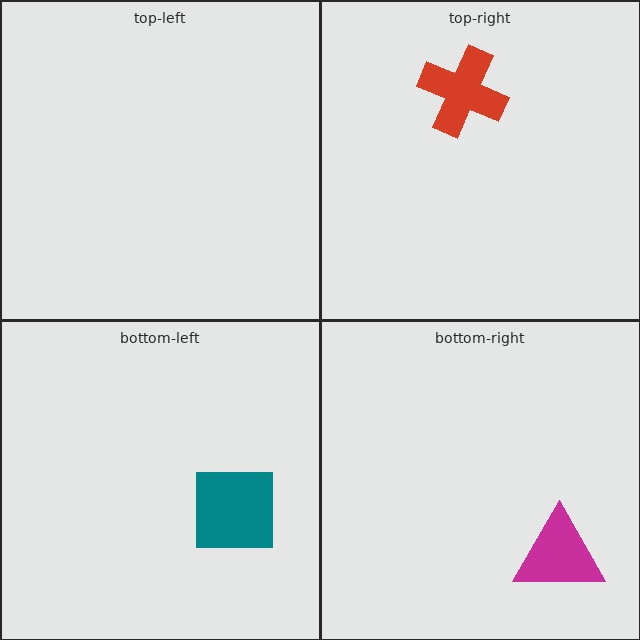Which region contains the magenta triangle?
The bottom-right region.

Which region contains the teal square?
The bottom-left region.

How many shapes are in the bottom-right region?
1.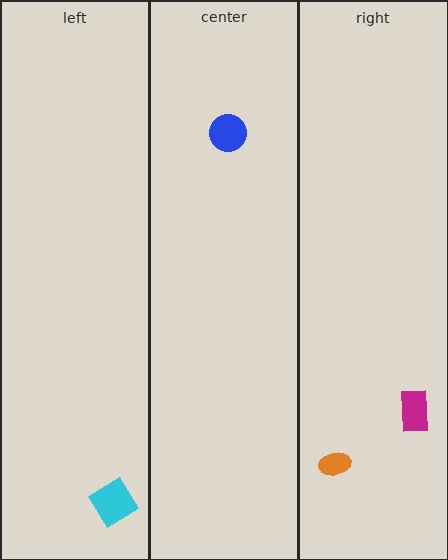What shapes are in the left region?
The cyan diamond.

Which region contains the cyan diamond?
The left region.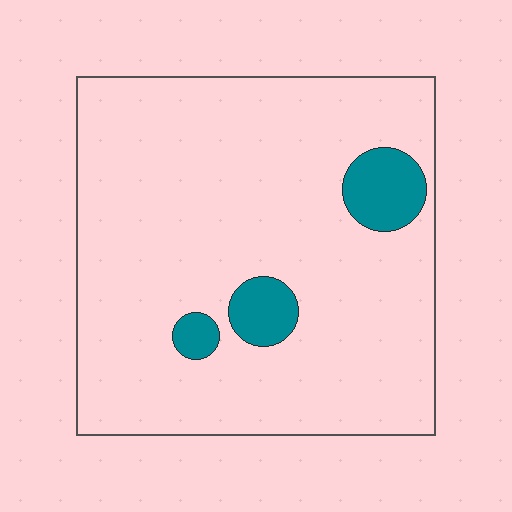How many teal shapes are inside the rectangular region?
3.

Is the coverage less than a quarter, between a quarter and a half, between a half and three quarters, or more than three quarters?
Less than a quarter.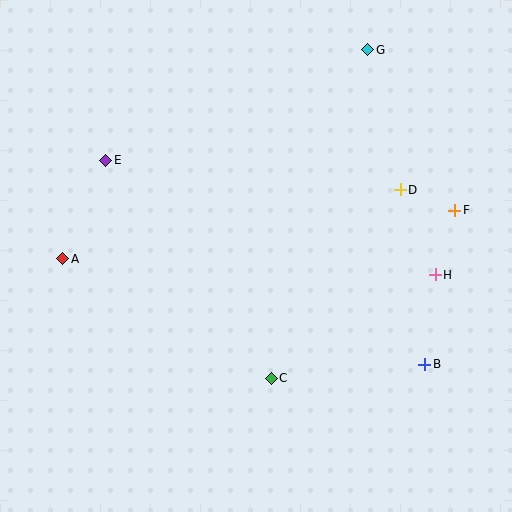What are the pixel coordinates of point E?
Point E is at (106, 160).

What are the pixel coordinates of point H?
Point H is at (435, 275).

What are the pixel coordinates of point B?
Point B is at (425, 364).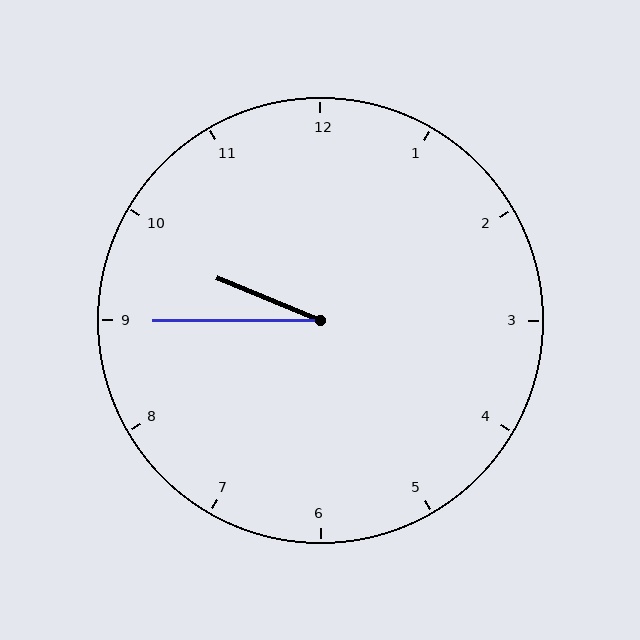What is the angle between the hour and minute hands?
Approximately 22 degrees.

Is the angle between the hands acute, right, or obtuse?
It is acute.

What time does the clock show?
9:45.